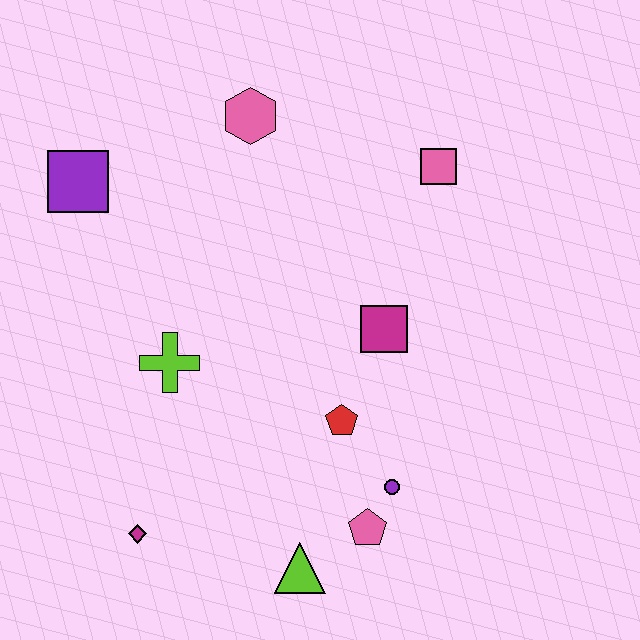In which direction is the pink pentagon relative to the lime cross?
The pink pentagon is to the right of the lime cross.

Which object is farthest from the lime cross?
The pink square is farthest from the lime cross.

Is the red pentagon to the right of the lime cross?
Yes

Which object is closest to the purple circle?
The pink pentagon is closest to the purple circle.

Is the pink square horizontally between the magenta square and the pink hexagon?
No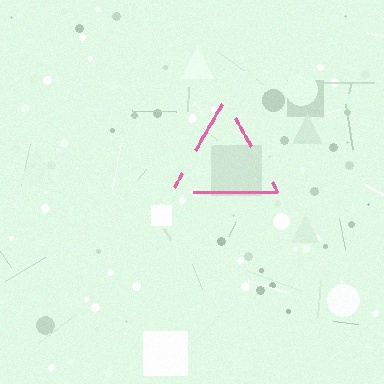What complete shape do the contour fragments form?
The contour fragments form a triangle.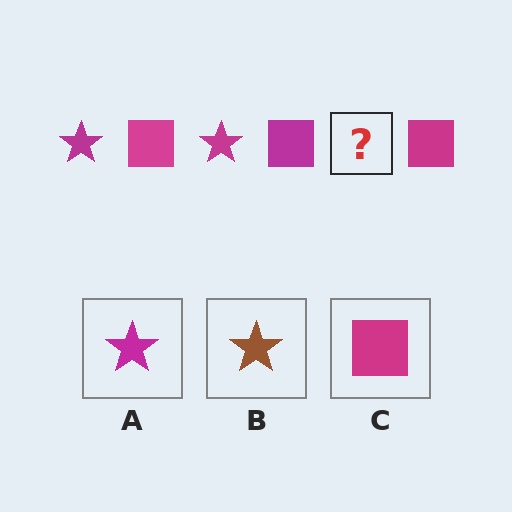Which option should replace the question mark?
Option A.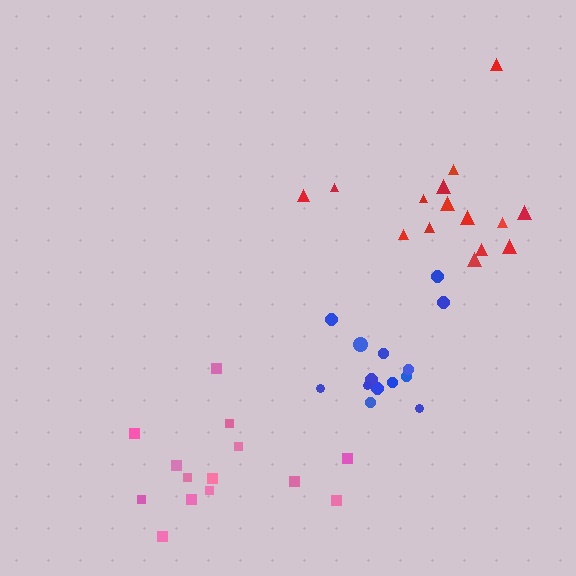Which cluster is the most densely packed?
Blue.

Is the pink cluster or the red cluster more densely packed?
Pink.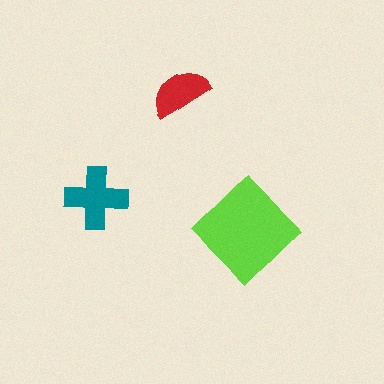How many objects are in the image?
There are 3 objects in the image.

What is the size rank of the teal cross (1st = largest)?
2nd.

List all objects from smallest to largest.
The red semicircle, the teal cross, the lime diamond.